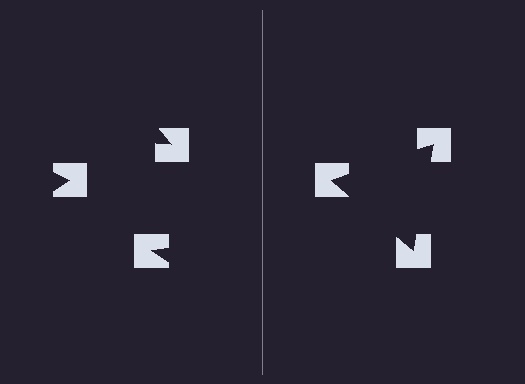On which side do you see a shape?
An illusory triangle appears on the right side. On the left side the wedge cuts are rotated, so no coherent shape forms.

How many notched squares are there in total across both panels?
6 — 3 on each side.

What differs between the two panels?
The notched squares are positioned identically on both sides; only the wedge orientations differ. On the right they align to a triangle; on the left they are misaligned.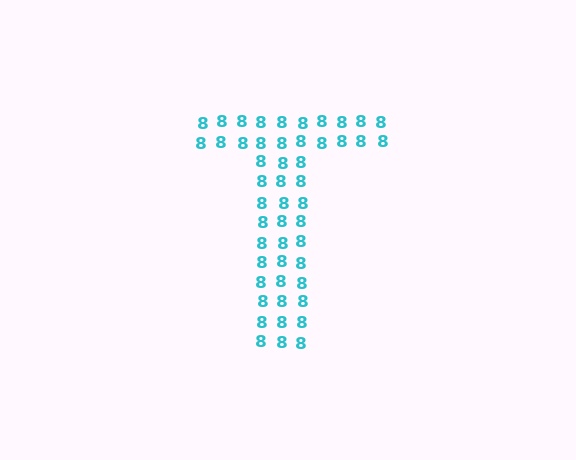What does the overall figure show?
The overall figure shows the letter T.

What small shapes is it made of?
It is made of small digit 8's.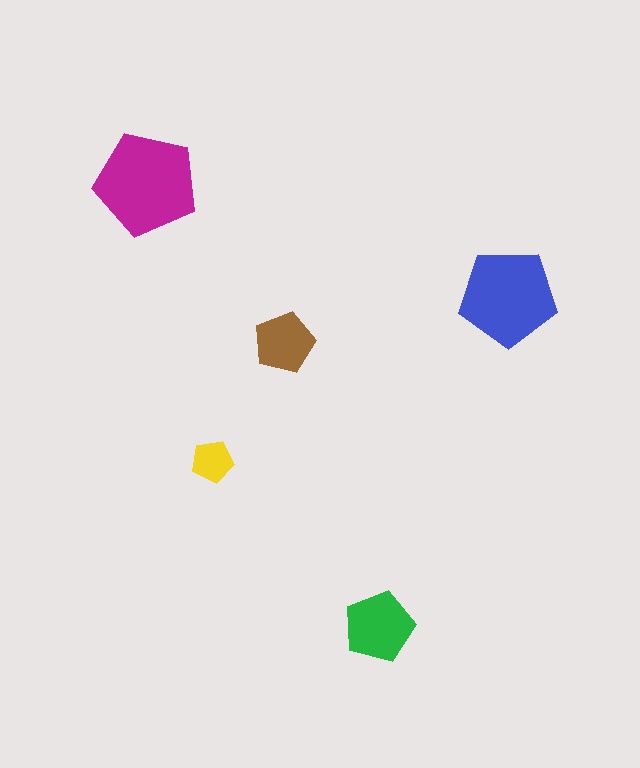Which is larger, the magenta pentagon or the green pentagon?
The magenta one.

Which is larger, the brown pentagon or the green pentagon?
The green one.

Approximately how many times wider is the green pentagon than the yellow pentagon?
About 1.5 times wider.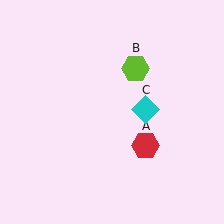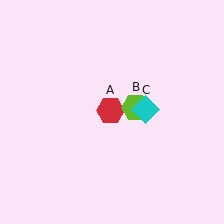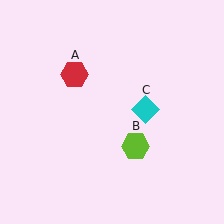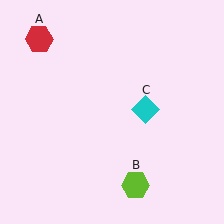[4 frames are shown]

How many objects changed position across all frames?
2 objects changed position: red hexagon (object A), lime hexagon (object B).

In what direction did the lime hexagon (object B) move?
The lime hexagon (object B) moved down.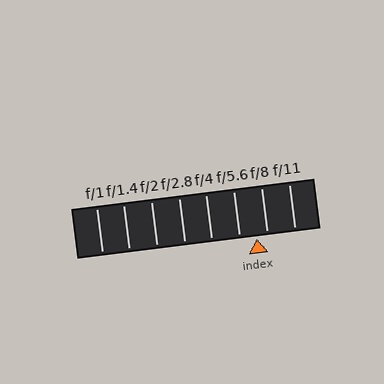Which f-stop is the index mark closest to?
The index mark is closest to f/8.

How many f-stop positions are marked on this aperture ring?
There are 8 f-stop positions marked.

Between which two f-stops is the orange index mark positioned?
The index mark is between f/5.6 and f/8.